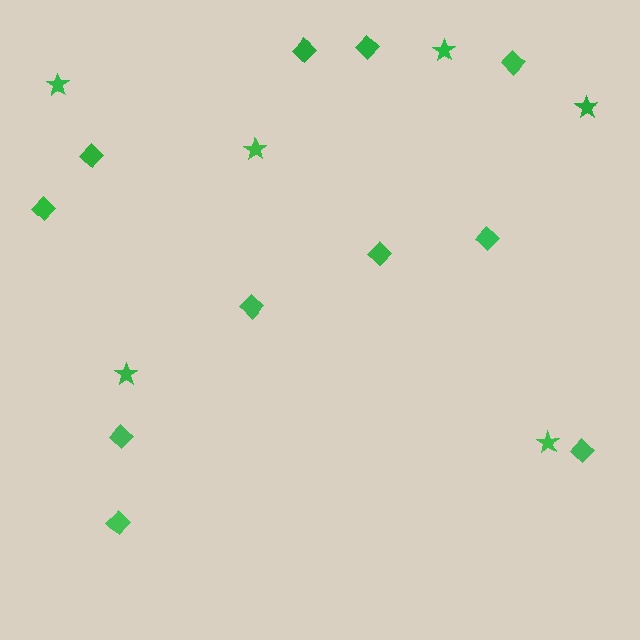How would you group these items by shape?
There are 2 groups: one group of stars (6) and one group of diamonds (11).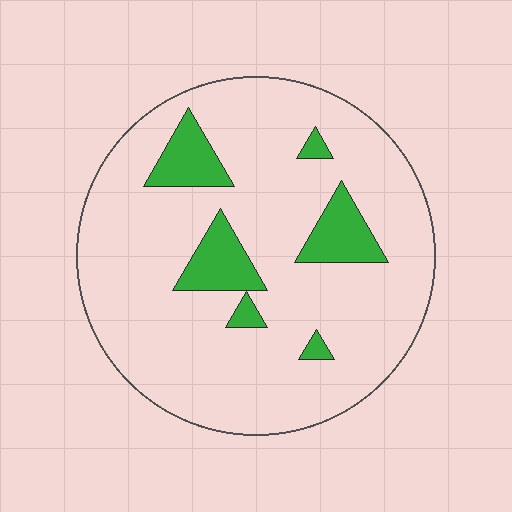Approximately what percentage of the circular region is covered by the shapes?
Approximately 15%.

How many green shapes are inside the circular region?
6.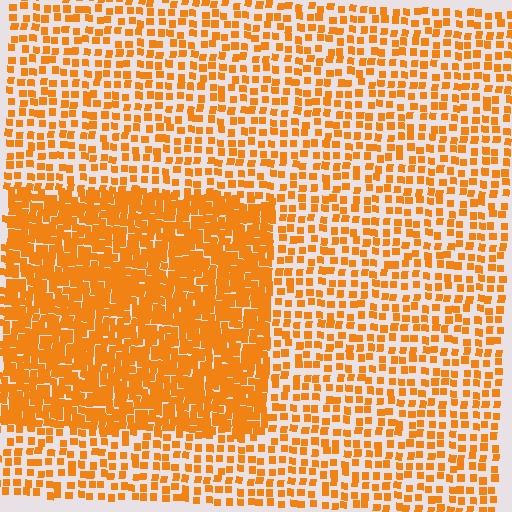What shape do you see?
I see a rectangle.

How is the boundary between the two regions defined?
The boundary is defined by a change in element density (approximately 2.3x ratio). All elements are the same color, size, and shape.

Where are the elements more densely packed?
The elements are more densely packed inside the rectangle boundary.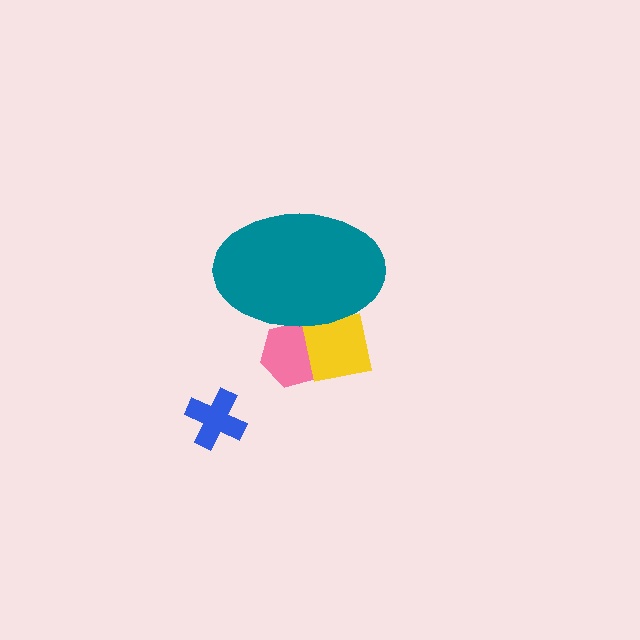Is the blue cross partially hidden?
No, the blue cross is fully visible.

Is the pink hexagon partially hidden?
Yes, the pink hexagon is partially hidden behind the teal ellipse.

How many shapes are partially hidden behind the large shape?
2 shapes are partially hidden.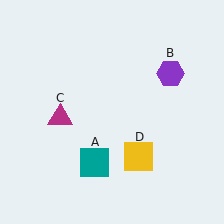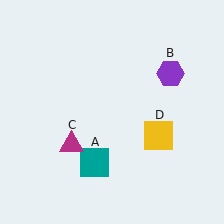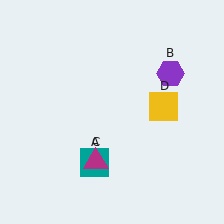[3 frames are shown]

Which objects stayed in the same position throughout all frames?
Teal square (object A) and purple hexagon (object B) remained stationary.